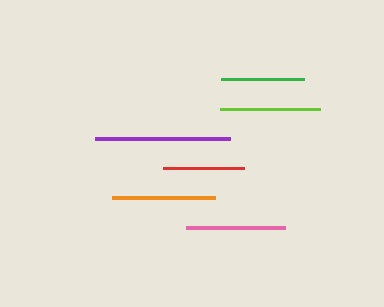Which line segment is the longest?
The purple line is the longest at approximately 135 pixels.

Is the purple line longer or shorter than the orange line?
The purple line is longer than the orange line.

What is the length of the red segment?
The red segment is approximately 81 pixels long.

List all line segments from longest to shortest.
From longest to shortest: purple, orange, lime, pink, green, red.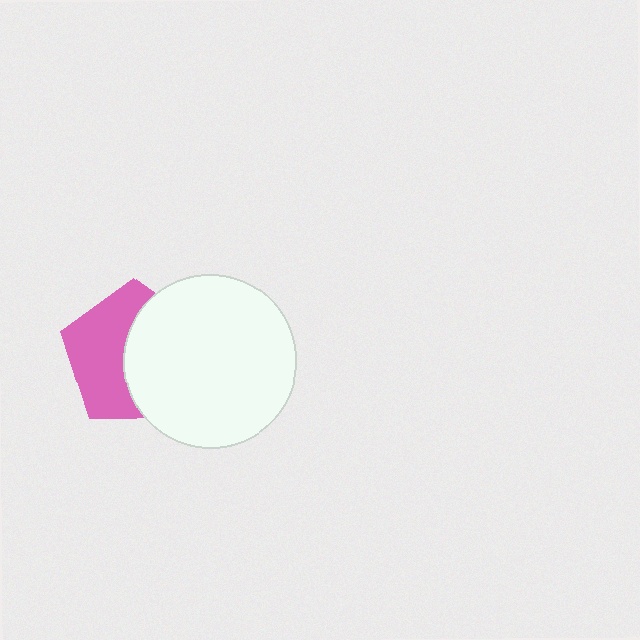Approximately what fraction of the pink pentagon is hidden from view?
Roughly 51% of the pink pentagon is hidden behind the white circle.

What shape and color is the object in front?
The object in front is a white circle.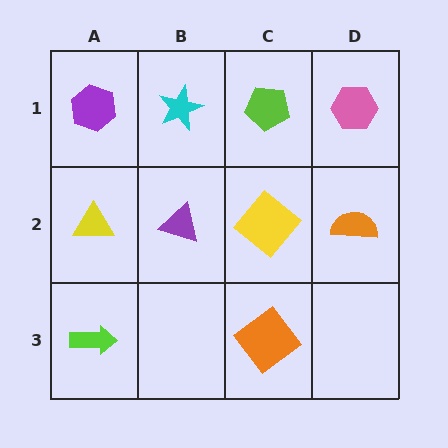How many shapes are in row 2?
4 shapes.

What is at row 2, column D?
An orange semicircle.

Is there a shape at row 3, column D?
No, that cell is empty.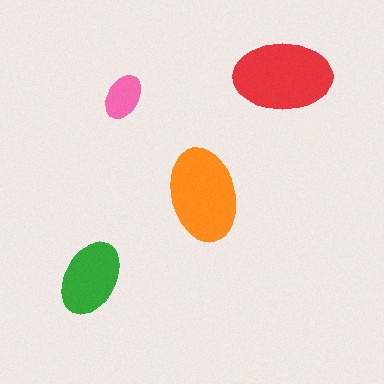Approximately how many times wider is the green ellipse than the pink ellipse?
About 1.5 times wider.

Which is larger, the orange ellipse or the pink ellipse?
The orange one.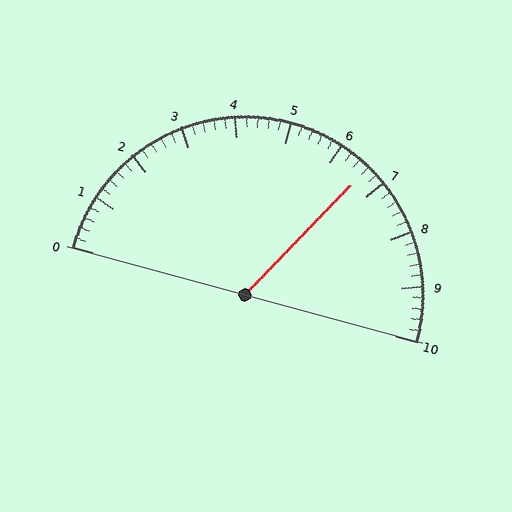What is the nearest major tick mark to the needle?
The nearest major tick mark is 7.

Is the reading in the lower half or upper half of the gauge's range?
The reading is in the upper half of the range (0 to 10).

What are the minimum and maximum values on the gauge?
The gauge ranges from 0 to 10.